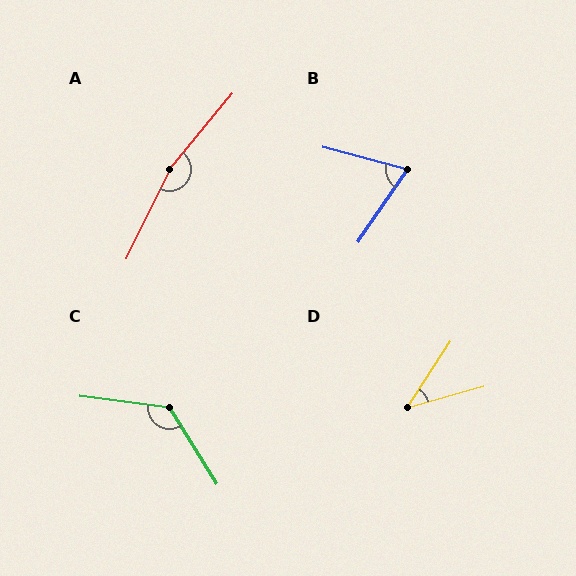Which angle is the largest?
A, at approximately 166 degrees.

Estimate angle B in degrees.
Approximately 70 degrees.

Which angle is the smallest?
D, at approximately 41 degrees.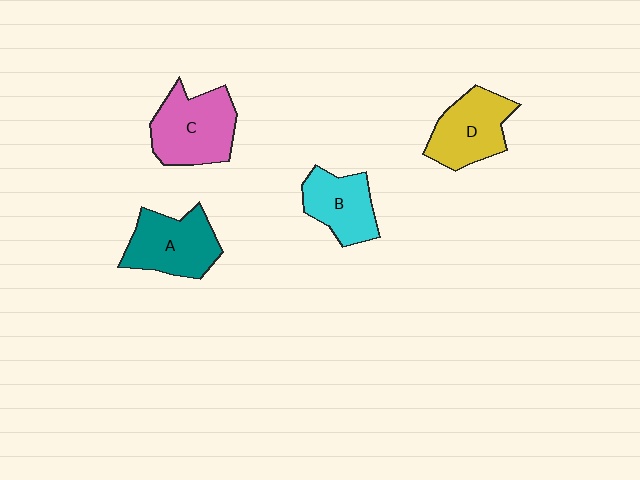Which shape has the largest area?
Shape C (pink).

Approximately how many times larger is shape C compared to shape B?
Approximately 1.3 times.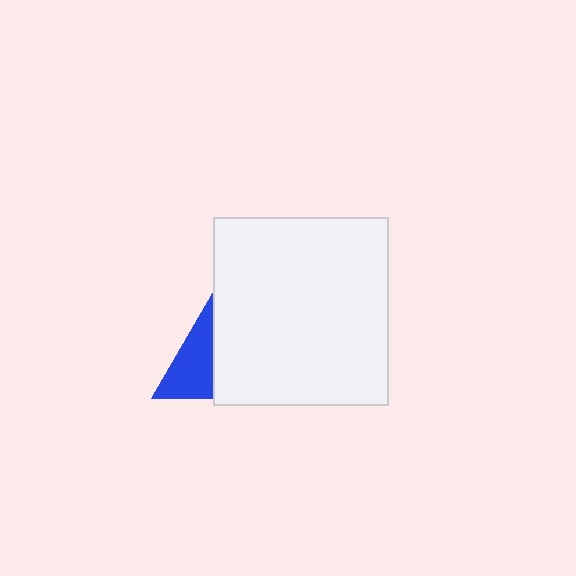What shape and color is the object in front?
The object in front is a white rectangle.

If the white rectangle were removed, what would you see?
You would see the complete blue triangle.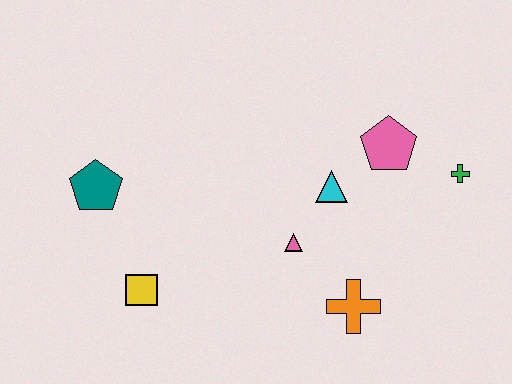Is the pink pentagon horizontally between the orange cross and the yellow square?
No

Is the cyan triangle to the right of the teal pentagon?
Yes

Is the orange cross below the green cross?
Yes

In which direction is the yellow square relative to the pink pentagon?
The yellow square is to the left of the pink pentagon.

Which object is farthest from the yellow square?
The green cross is farthest from the yellow square.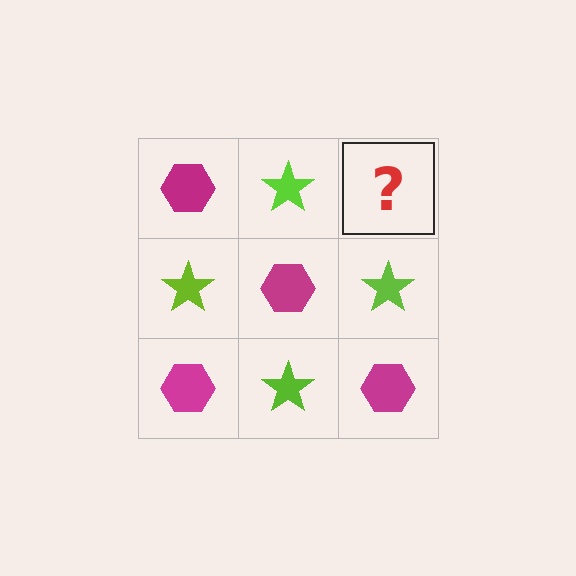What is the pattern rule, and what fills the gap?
The rule is that it alternates magenta hexagon and lime star in a checkerboard pattern. The gap should be filled with a magenta hexagon.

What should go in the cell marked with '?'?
The missing cell should contain a magenta hexagon.